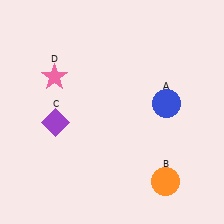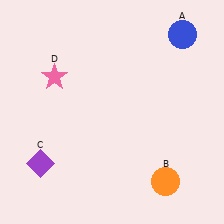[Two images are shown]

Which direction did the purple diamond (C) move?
The purple diamond (C) moved down.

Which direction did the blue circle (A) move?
The blue circle (A) moved up.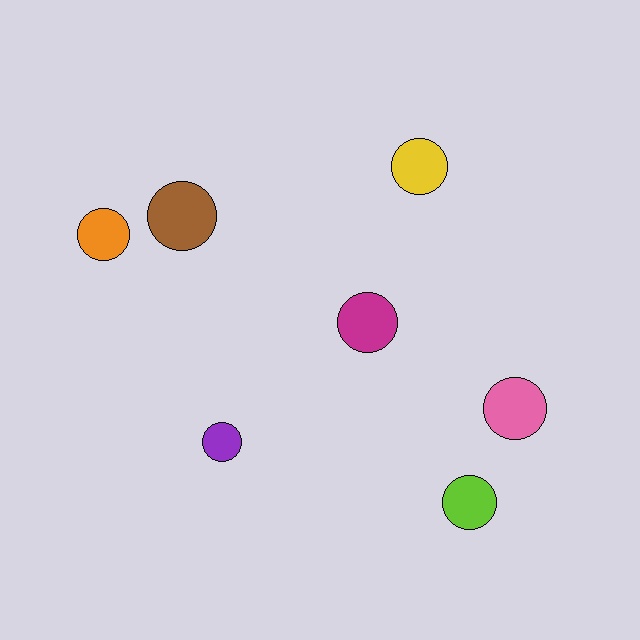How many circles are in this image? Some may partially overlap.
There are 7 circles.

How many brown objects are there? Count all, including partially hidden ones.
There is 1 brown object.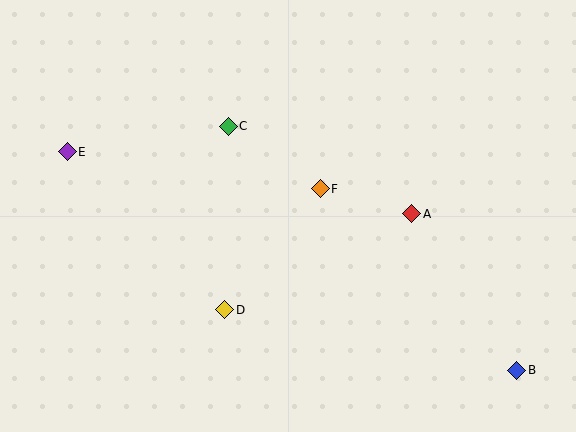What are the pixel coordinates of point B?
Point B is at (517, 370).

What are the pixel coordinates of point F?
Point F is at (320, 189).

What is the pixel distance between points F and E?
The distance between F and E is 255 pixels.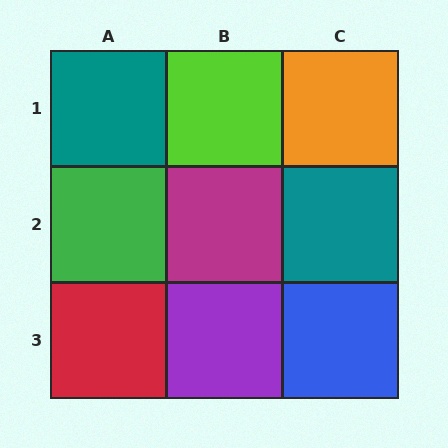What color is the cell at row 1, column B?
Lime.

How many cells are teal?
2 cells are teal.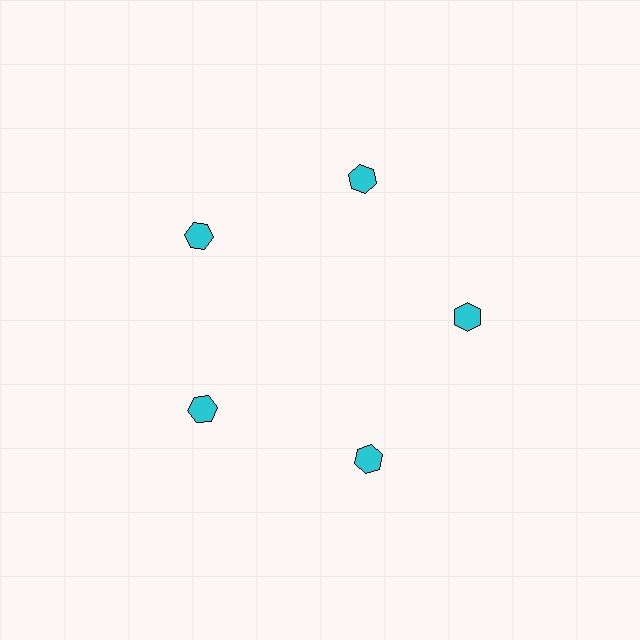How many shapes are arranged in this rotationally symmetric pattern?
There are 5 shapes, arranged in 5 groups of 1.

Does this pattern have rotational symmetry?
Yes, this pattern has 5-fold rotational symmetry. It looks the same after rotating 72 degrees around the center.